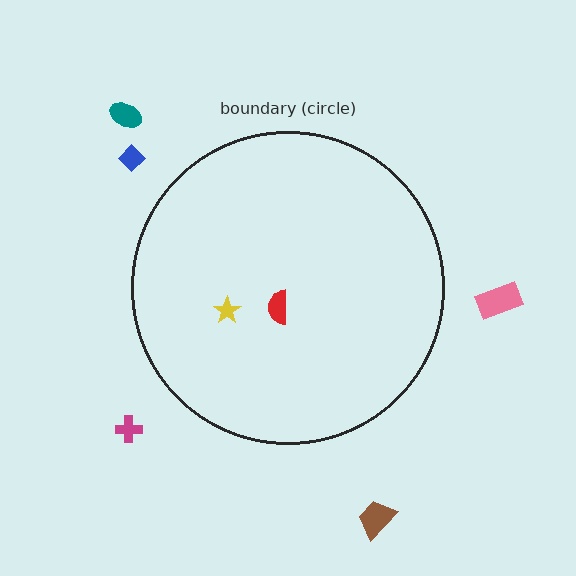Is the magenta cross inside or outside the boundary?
Outside.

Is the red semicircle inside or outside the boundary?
Inside.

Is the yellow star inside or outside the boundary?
Inside.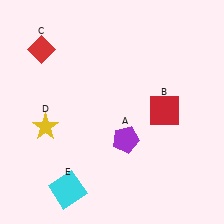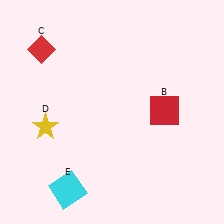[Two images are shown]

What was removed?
The purple pentagon (A) was removed in Image 2.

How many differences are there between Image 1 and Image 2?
There is 1 difference between the two images.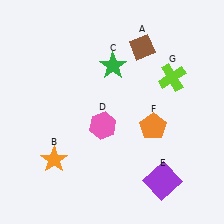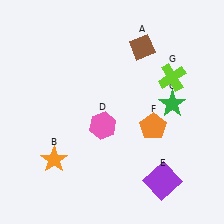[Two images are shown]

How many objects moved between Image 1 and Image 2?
1 object moved between the two images.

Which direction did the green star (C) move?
The green star (C) moved right.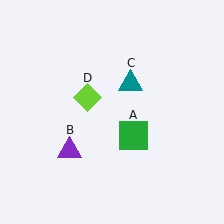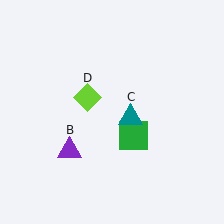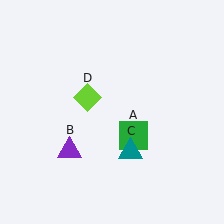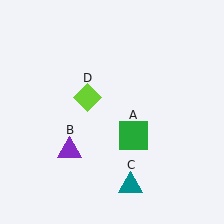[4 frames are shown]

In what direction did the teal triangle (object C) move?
The teal triangle (object C) moved down.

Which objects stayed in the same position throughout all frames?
Green square (object A) and purple triangle (object B) and lime diamond (object D) remained stationary.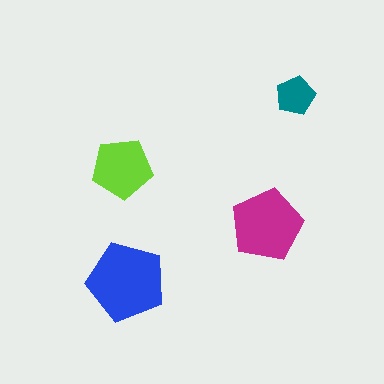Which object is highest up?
The teal pentagon is topmost.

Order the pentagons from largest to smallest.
the blue one, the magenta one, the lime one, the teal one.